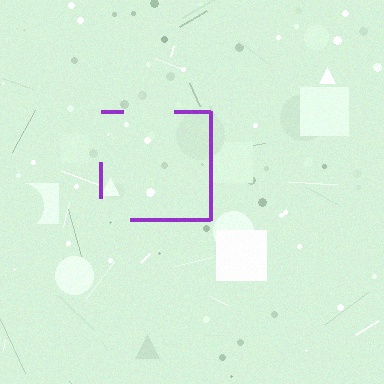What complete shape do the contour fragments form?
The contour fragments form a square.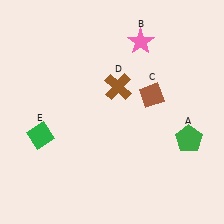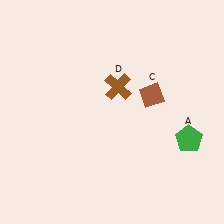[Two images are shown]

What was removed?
The pink star (B), the green diamond (E) were removed in Image 2.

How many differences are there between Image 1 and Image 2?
There are 2 differences between the two images.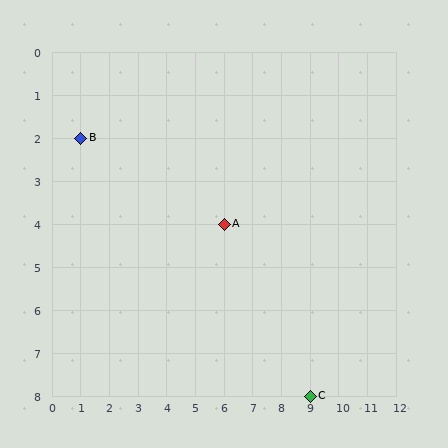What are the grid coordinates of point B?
Point B is at grid coordinates (1, 2).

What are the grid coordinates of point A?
Point A is at grid coordinates (6, 4).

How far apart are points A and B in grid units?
Points A and B are 5 columns and 2 rows apart (about 5.4 grid units diagonally).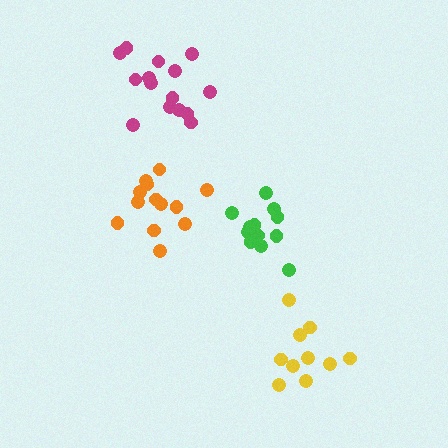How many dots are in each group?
Group 1: 12 dots, Group 2: 15 dots, Group 3: 13 dots, Group 4: 10 dots (50 total).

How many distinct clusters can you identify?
There are 4 distinct clusters.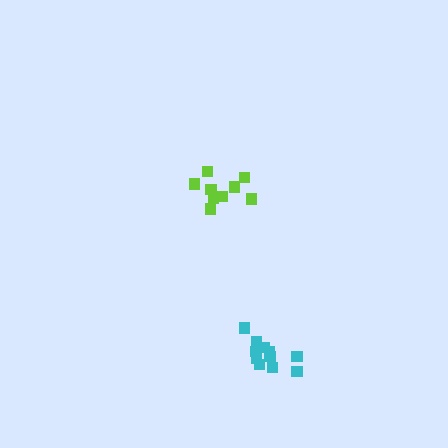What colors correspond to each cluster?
The clusters are colored: lime, cyan.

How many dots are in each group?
Group 1: 9 dots, Group 2: 11 dots (20 total).